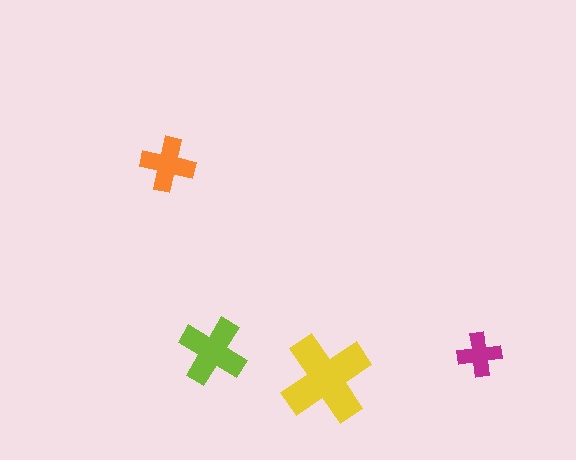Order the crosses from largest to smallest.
the yellow one, the lime one, the orange one, the magenta one.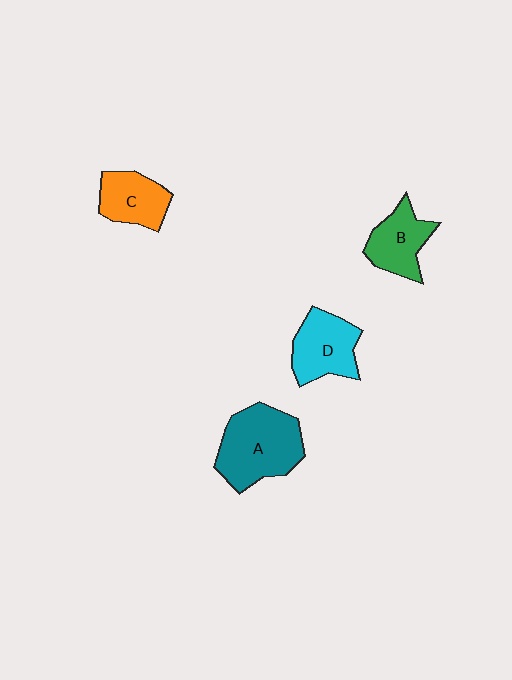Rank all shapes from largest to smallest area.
From largest to smallest: A (teal), D (cyan), B (green), C (orange).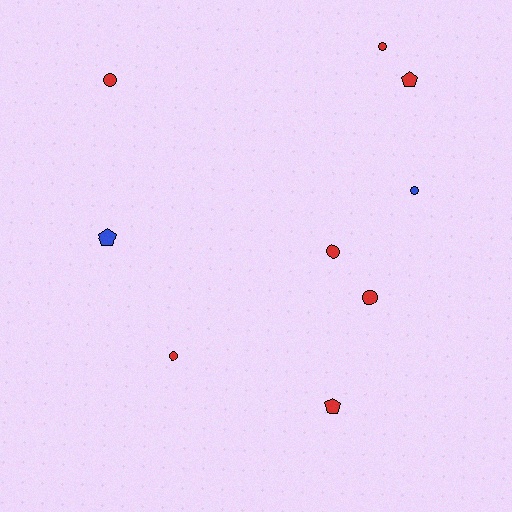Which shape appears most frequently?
Circle, with 6 objects.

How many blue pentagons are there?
There is 1 blue pentagon.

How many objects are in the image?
There are 9 objects.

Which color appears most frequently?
Red, with 7 objects.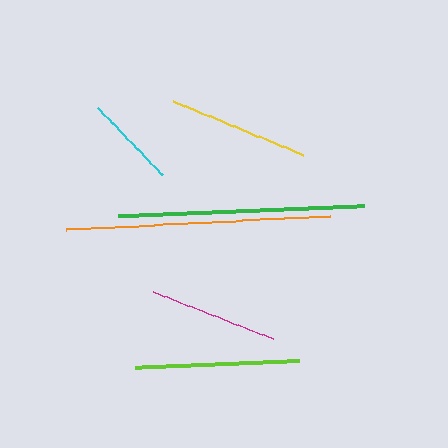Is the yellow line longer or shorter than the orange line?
The orange line is longer than the yellow line.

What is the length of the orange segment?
The orange segment is approximately 264 pixels long.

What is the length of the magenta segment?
The magenta segment is approximately 128 pixels long.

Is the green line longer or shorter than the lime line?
The green line is longer than the lime line.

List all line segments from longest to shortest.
From longest to shortest: orange, green, lime, yellow, magenta, cyan.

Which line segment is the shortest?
The cyan line is the shortest at approximately 94 pixels.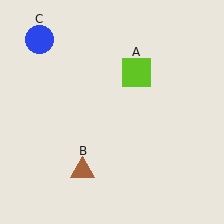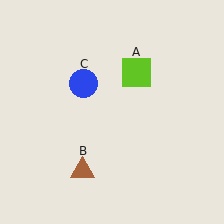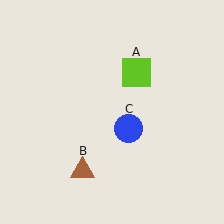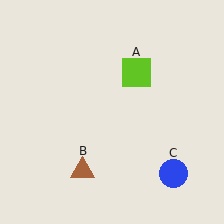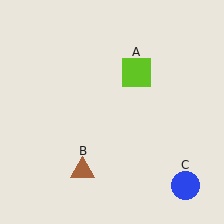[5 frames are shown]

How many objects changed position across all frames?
1 object changed position: blue circle (object C).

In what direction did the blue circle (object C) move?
The blue circle (object C) moved down and to the right.